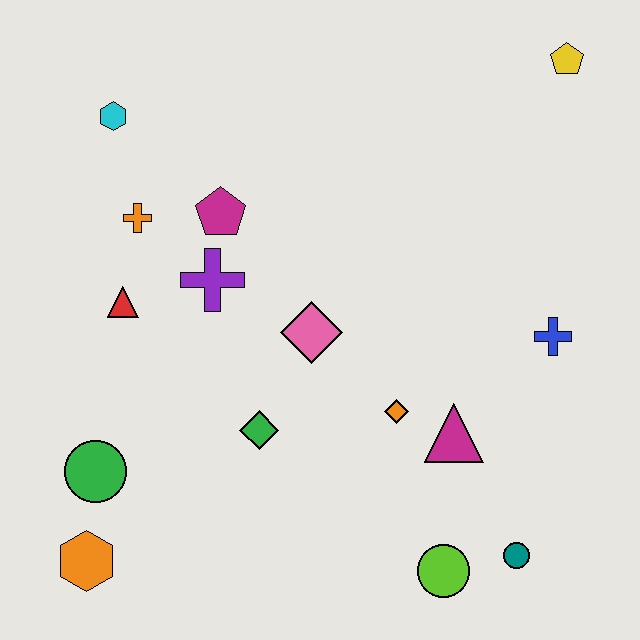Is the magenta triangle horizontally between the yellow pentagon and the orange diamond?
Yes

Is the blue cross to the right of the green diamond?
Yes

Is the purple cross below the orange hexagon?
No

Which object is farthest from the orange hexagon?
The yellow pentagon is farthest from the orange hexagon.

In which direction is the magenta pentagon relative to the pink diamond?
The magenta pentagon is above the pink diamond.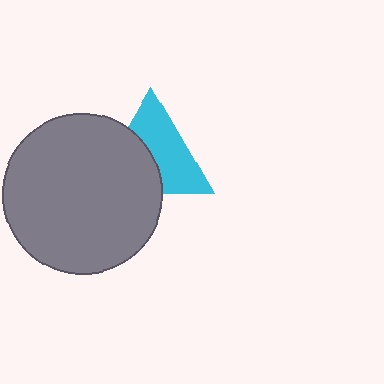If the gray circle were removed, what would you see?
You would see the complete cyan triangle.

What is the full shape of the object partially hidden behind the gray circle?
The partially hidden object is a cyan triangle.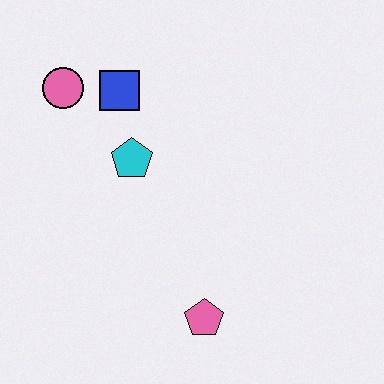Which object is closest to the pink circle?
The blue square is closest to the pink circle.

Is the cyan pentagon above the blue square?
No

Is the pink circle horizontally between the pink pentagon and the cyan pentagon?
No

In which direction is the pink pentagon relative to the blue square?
The pink pentagon is below the blue square.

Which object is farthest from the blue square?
The pink pentagon is farthest from the blue square.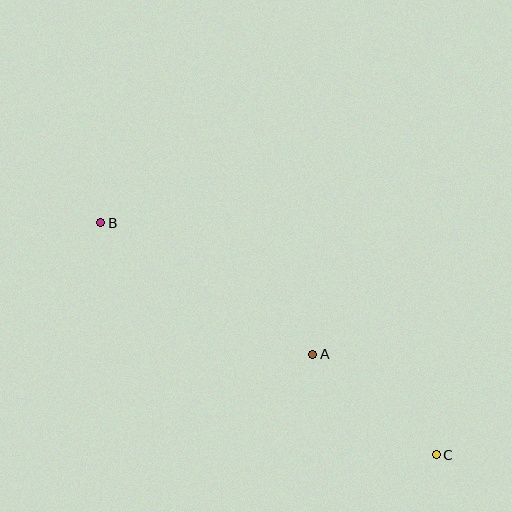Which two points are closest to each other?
Points A and C are closest to each other.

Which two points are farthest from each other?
Points B and C are farthest from each other.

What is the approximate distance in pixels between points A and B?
The distance between A and B is approximately 250 pixels.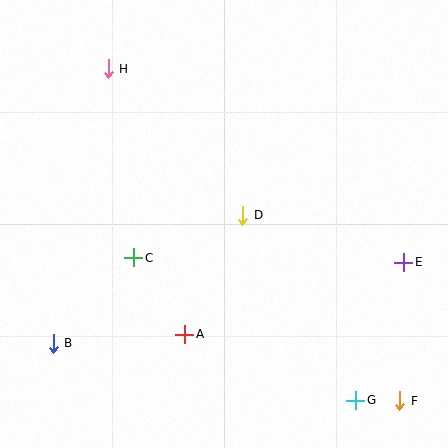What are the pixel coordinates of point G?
Point G is at (356, 400).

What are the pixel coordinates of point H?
Point H is at (108, 69).